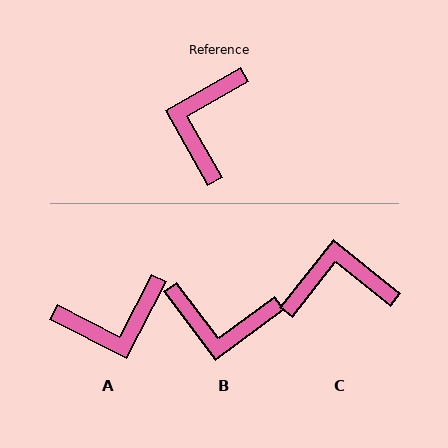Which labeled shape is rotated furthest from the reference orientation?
A, about 123 degrees away.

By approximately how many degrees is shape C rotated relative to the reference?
Approximately 68 degrees clockwise.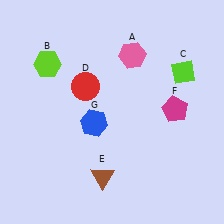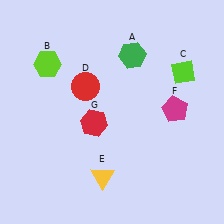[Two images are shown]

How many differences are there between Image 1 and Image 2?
There are 3 differences between the two images.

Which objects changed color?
A changed from pink to green. E changed from brown to yellow. G changed from blue to red.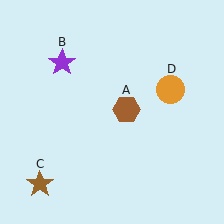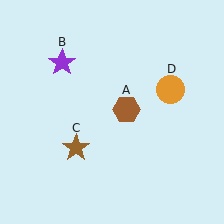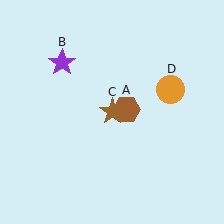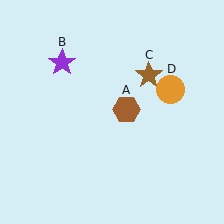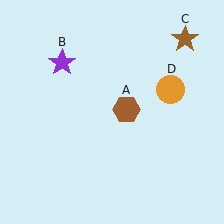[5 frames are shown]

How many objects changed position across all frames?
1 object changed position: brown star (object C).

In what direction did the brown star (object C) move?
The brown star (object C) moved up and to the right.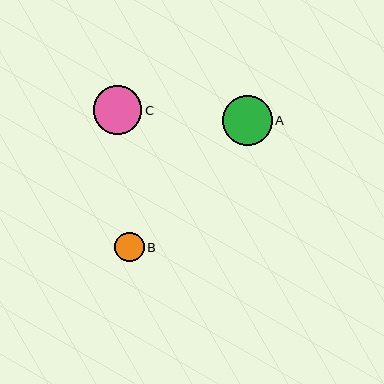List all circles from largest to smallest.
From largest to smallest: A, C, B.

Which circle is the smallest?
Circle B is the smallest with a size of approximately 29 pixels.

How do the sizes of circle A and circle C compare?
Circle A and circle C are approximately the same size.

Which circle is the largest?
Circle A is the largest with a size of approximately 50 pixels.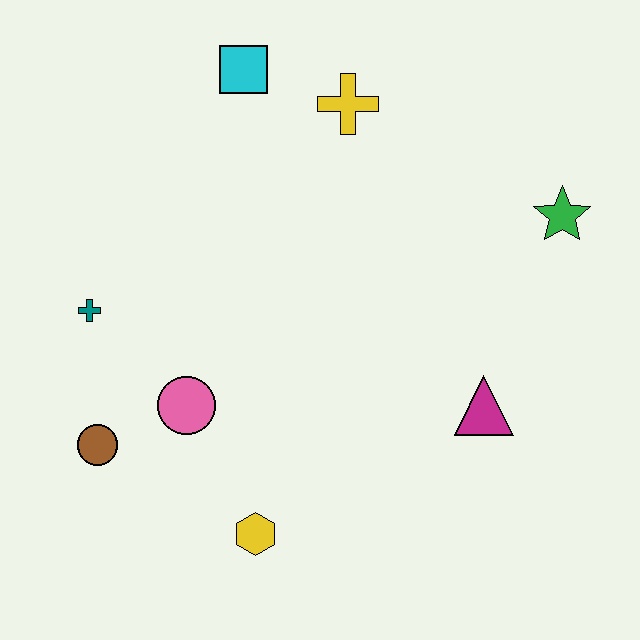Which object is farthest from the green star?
The brown circle is farthest from the green star.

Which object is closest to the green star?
The magenta triangle is closest to the green star.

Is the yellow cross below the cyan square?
Yes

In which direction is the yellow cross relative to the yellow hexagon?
The yellow cross is above the yellow hexagon.